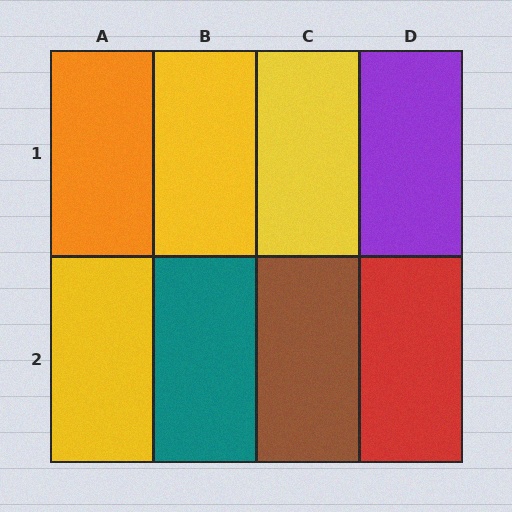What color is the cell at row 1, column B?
Yellow.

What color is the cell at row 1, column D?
Purple.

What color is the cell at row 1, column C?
Yellow.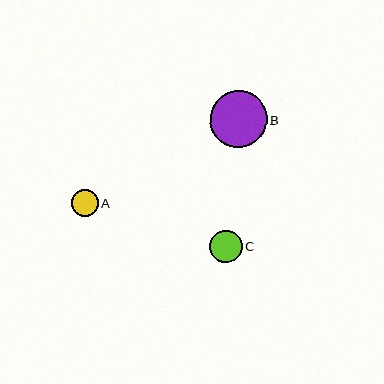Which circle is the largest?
Circle B is the largest with a size of approximately 57 pixels.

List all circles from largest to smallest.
From largest to smallest: B, C, A.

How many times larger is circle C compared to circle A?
Circle C is approximately 1.2 times the size of circle A.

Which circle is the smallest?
Circle A is the smallest with a size of approximately 26 pixels.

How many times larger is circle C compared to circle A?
Circle C is approximately 1.2 times the size of circle A.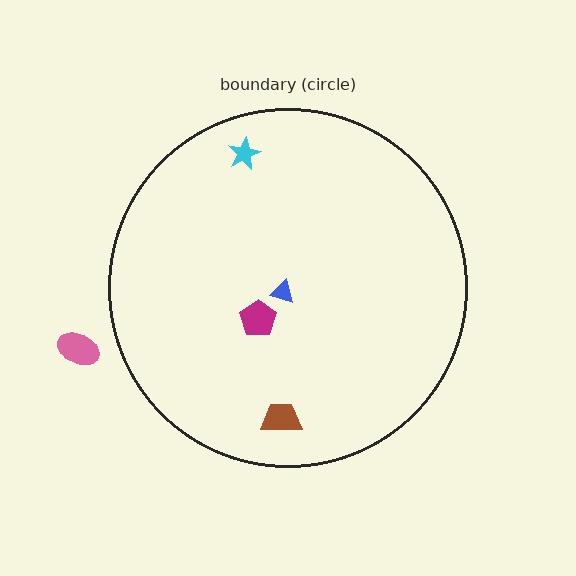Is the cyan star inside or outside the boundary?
Inside.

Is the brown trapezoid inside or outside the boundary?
Inside.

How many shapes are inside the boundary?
4 inside, 1 outside.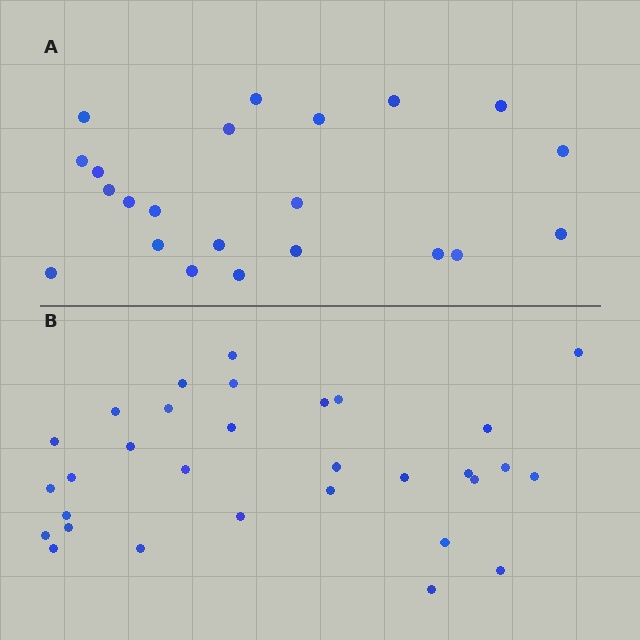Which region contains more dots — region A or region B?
Region B (the bottom region) has more dots.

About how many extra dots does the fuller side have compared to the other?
Region B has roughly 8 or so more dots than region A.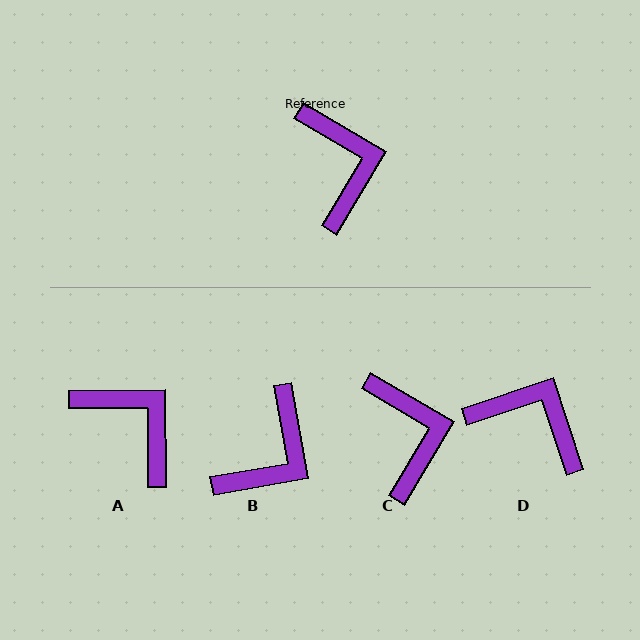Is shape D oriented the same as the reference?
No, it is off by about 49 degrees.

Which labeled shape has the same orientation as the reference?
C.